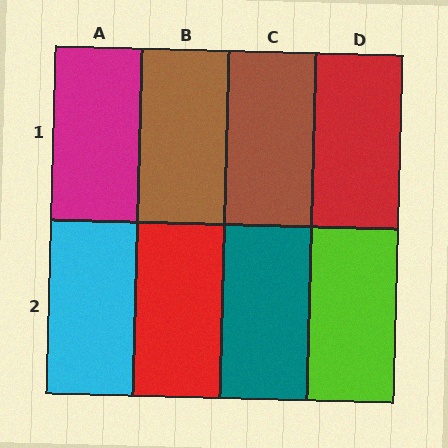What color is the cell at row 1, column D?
Red.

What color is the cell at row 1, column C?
Brown.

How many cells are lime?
1 cell is lime.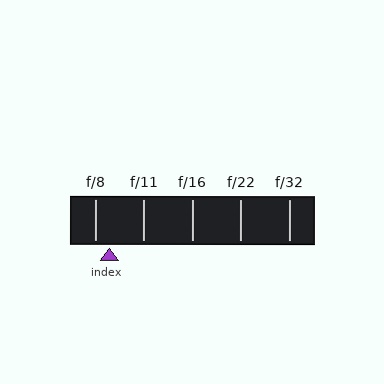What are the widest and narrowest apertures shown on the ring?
The widest aperture shown is f/8 and the narrowest is f/32.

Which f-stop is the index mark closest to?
The index mark is closest to f/8.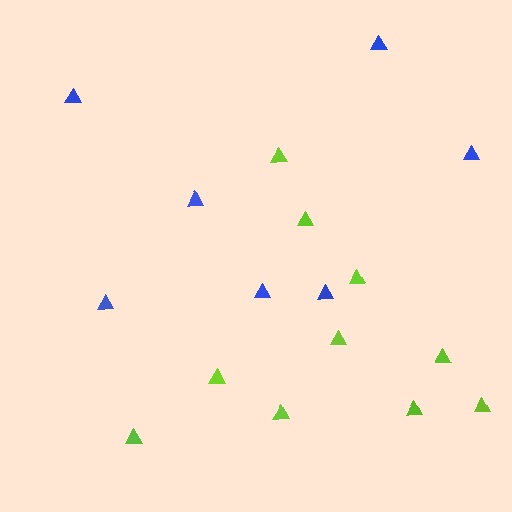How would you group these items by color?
There are 2 groups: one group of lime triangles (10) and one group of blue triangles (7).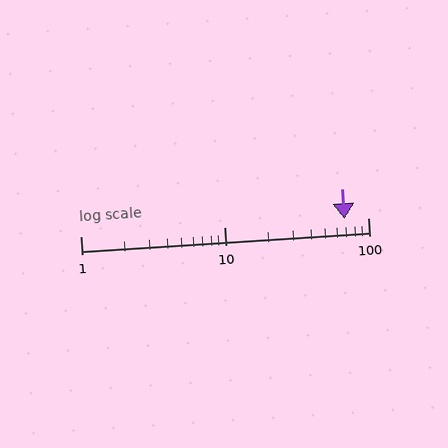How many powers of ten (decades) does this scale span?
The scale spans 2 decades, from 1 to 100.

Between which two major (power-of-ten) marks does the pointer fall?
The pointer is between 10 and 100.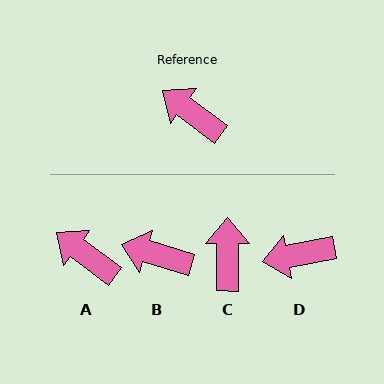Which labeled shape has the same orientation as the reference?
A.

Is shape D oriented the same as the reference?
No, it is off by about 48 degrees.